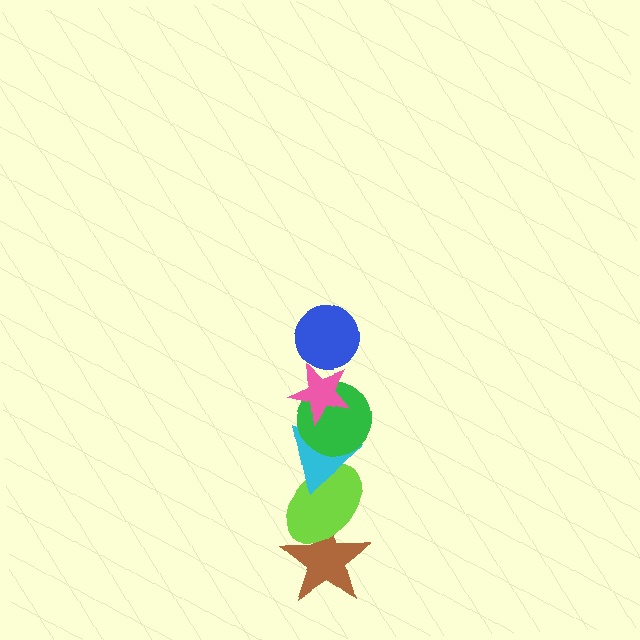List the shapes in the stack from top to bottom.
From top to bottom: the blue circle, the pink star, the green circle, the cyan triangle, the lime ellipse, the brown star.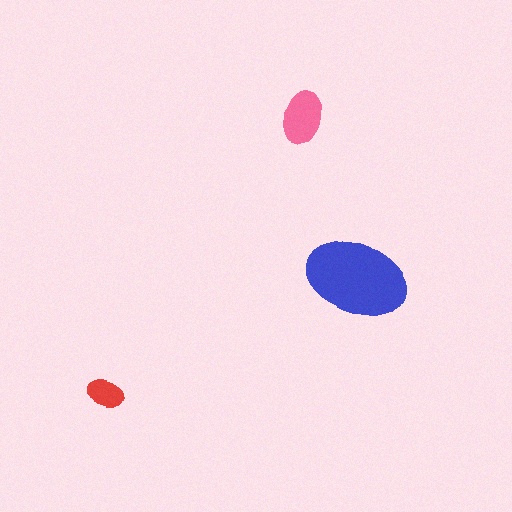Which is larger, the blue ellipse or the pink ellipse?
The blue one.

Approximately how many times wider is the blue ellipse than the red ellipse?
About 3 times wider.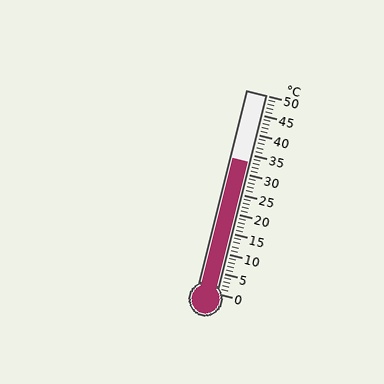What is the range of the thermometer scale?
The thermometer scale ranges from 0°C to 50°C.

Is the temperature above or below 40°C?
The temperature is below 40°C.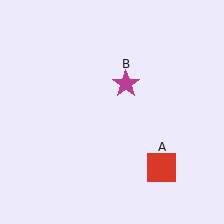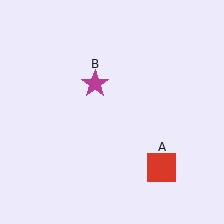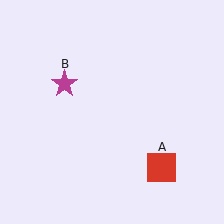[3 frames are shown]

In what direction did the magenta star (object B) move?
The magenta star (object B) moved left.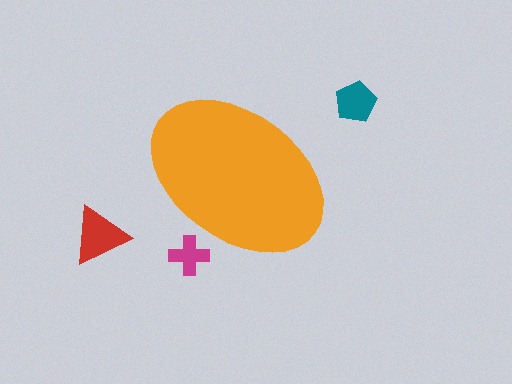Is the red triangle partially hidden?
No, the red triangle is fully visible.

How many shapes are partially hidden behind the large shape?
1 shape is partially hidden.